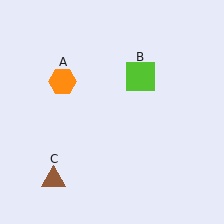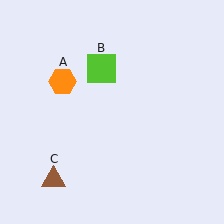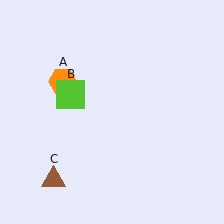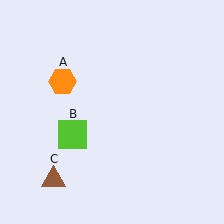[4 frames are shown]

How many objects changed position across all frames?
1 object changed position: lime square (object B).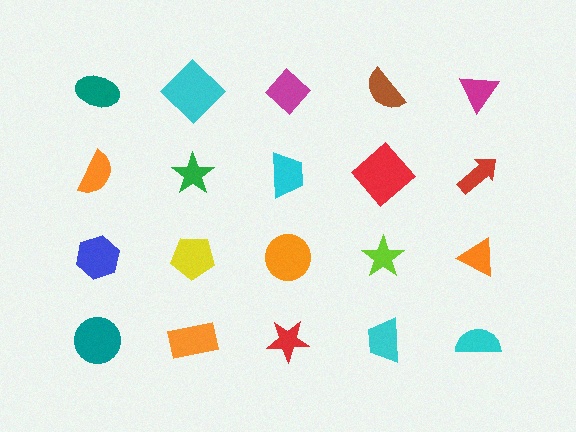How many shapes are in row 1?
5 shapes.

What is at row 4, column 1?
A teal circle.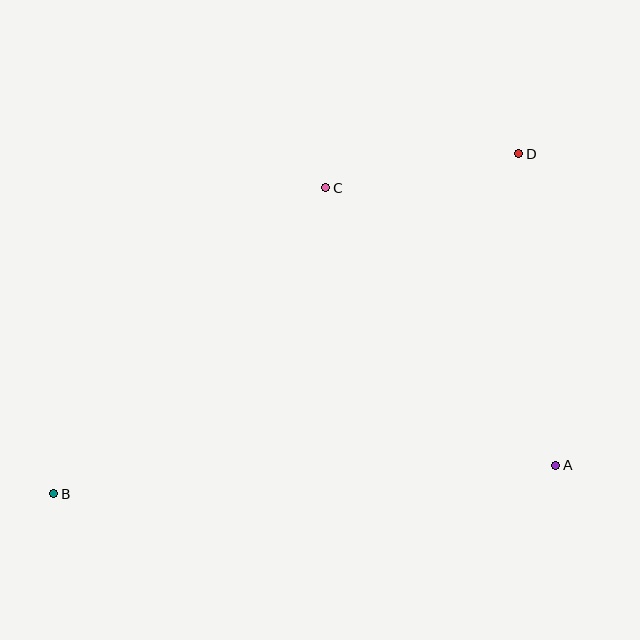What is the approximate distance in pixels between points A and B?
The distance between A and B is approximately 503 pixels.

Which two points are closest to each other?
Points C and D are closest to each other.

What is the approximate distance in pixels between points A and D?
The distance between A and D is approximately 314 pixels.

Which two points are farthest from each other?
Points B and D are farthest from each other.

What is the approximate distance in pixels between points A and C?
The distance between A and C is approximately 361 pixels.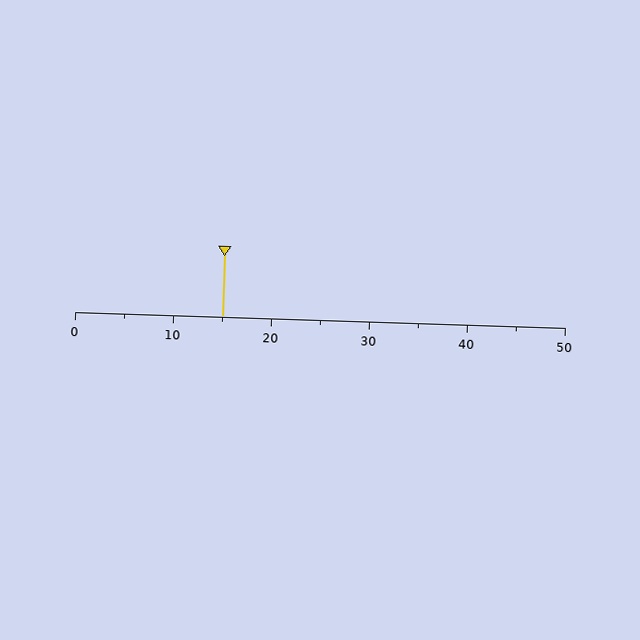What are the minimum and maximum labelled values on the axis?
The axis runs from 0 to 50.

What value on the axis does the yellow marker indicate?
The marker indicates approximately 15.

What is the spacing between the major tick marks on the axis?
The major ticks are spaced 10 apart.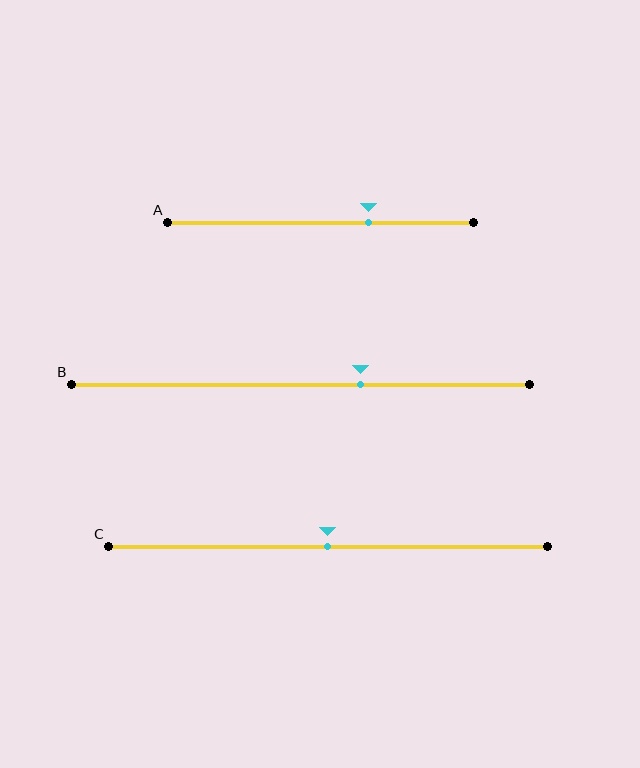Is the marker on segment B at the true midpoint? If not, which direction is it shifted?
No, the marker on segment B is shifted to the right by about 13% of the segment length.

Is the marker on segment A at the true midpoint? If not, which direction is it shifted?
No, the marker on segment A is shifted to the right by about 16% of the segment length.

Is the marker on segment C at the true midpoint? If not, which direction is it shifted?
Yes, the marker on segment C is at the true midpoint.